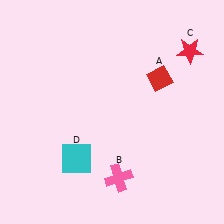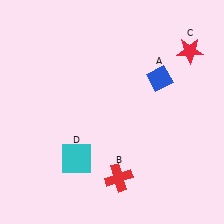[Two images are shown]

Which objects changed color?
A changed from red to blue. B changed from pink to red.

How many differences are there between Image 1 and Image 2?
There are 2 differences between the two images.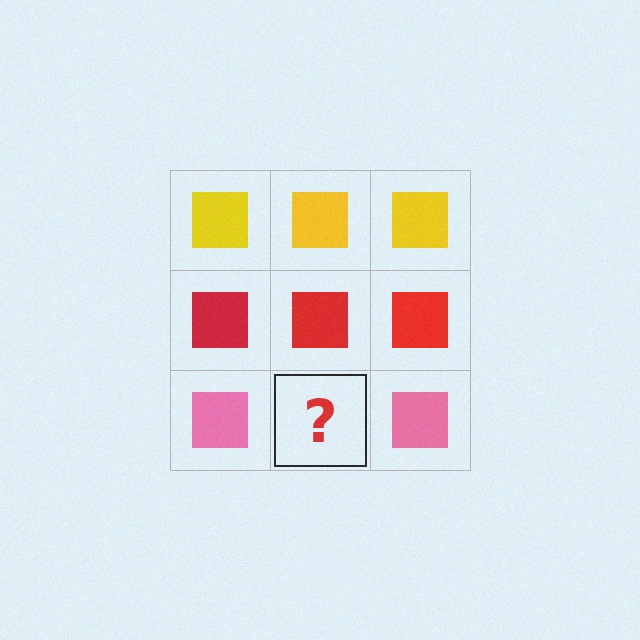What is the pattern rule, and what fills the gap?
The rule is that each row has a consistent color. The gap should be filled with a pink square.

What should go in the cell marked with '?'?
The missing cell should contain a pink square.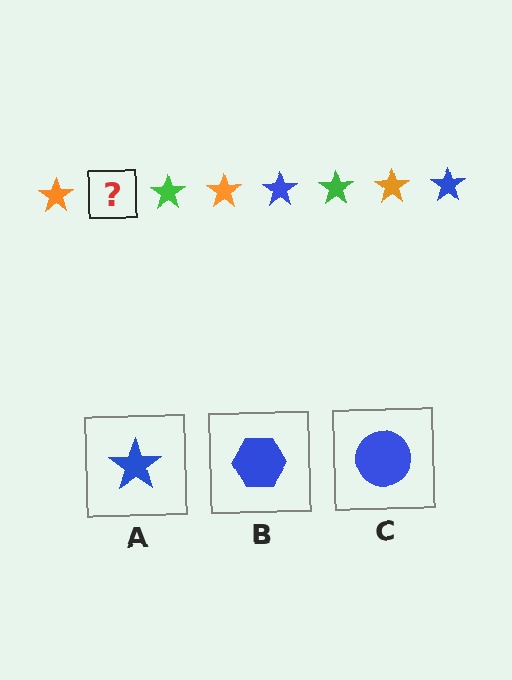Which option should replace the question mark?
Option A.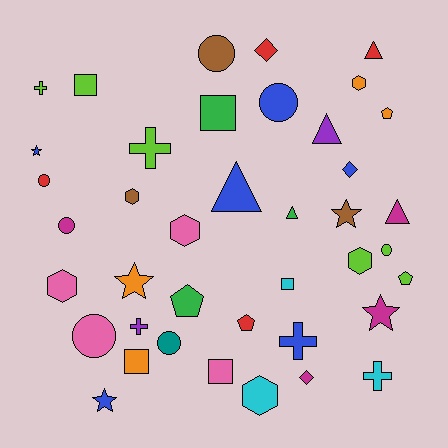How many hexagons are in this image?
There are 6 hexagons.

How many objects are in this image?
There are 40 objects.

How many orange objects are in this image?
There are 4 orange objects.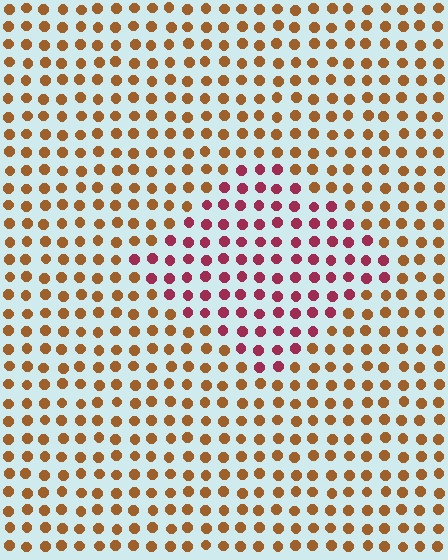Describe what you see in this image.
The image is filled with small brown elements in a uniform arrangement. A diamond-shaped region is visible where the elements are tinted to a slightly different hue, forming a subtle color boundary.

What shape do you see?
I see a diamond.